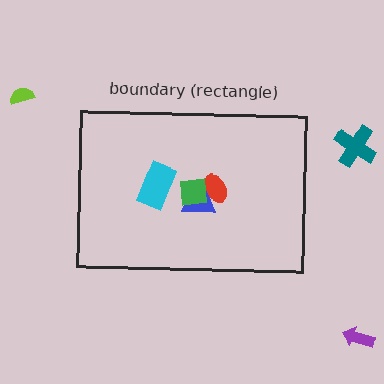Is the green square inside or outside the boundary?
Inside.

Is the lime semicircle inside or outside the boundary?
Outside.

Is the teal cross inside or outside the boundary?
Outside.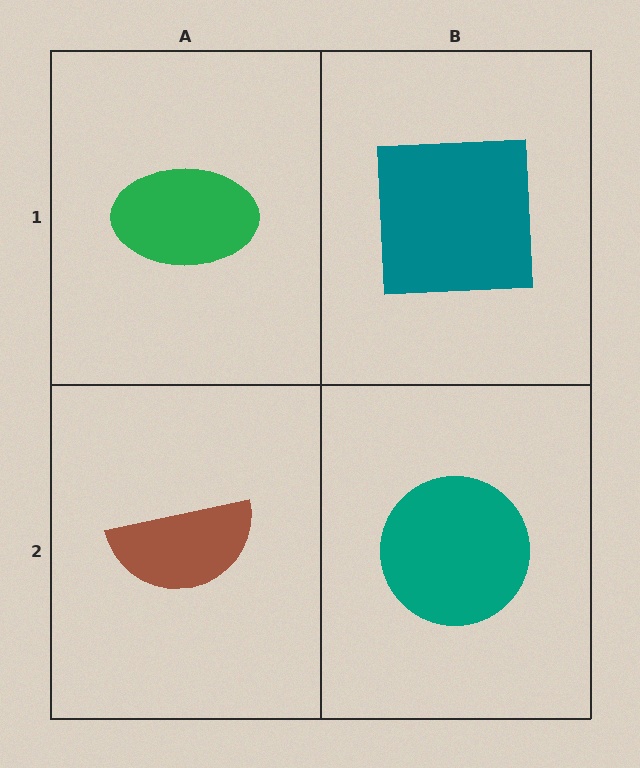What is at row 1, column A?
A green ellipse.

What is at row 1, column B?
A teal square.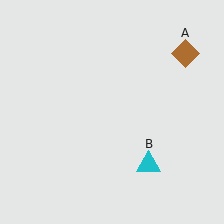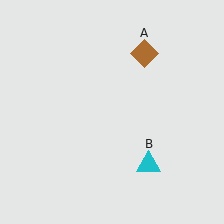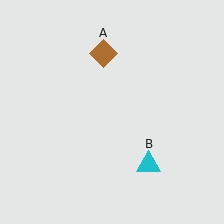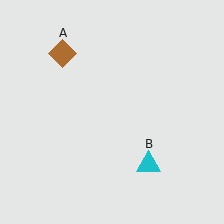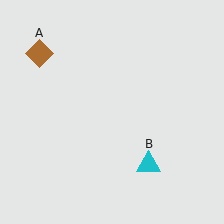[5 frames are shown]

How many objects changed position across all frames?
1 object changed position: brown diamond (object A).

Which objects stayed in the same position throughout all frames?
Cyan triangle (object B) remained stationary.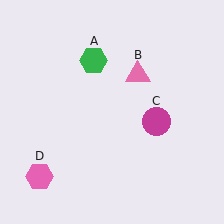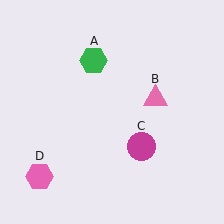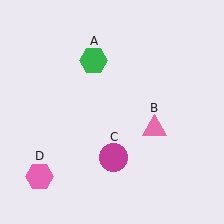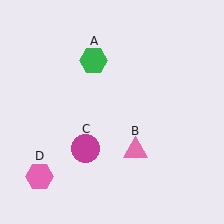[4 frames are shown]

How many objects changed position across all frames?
2 objects changed position: pink triangle (object B), magenta circle (object C).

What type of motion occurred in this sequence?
The pink triangle (object B), magenta circle (object C) rotated clockwise around the center of the scene.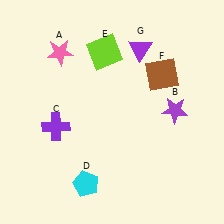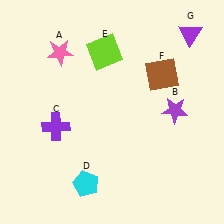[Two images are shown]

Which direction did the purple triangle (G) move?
The purple triangle (G) moved right.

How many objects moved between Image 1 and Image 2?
1 object moved between the two images.